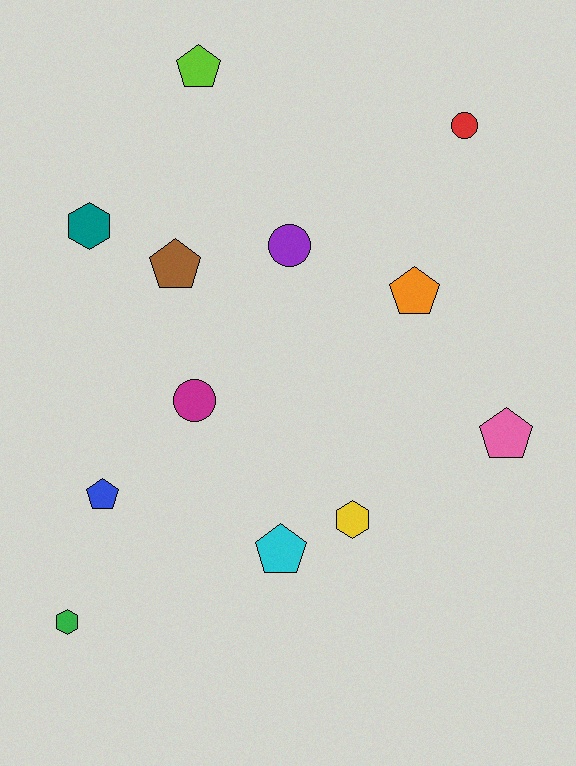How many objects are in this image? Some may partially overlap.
There are 12 objects.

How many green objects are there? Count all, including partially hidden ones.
There is 1 green object.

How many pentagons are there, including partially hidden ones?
There are 6 pentagons.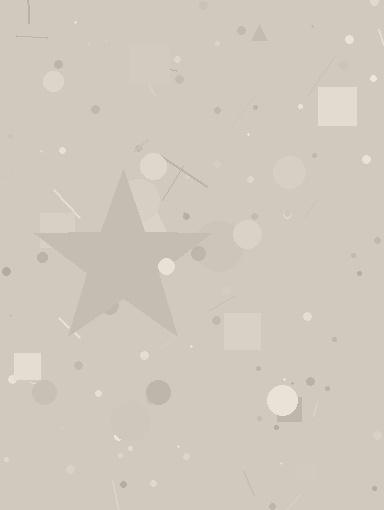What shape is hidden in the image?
A star is hidden in the image.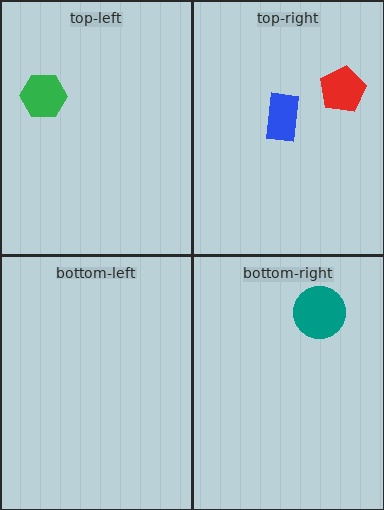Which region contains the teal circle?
The bottom-right region.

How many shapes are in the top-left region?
1.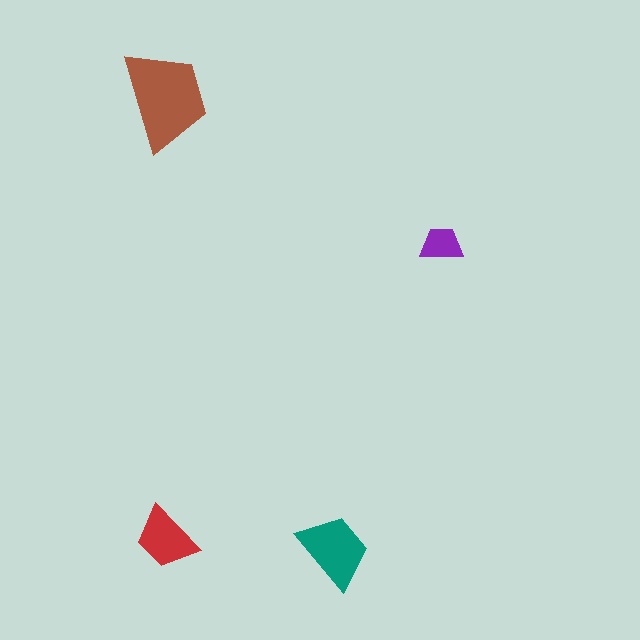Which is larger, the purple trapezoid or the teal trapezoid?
The teal one.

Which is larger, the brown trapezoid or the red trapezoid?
The brown one.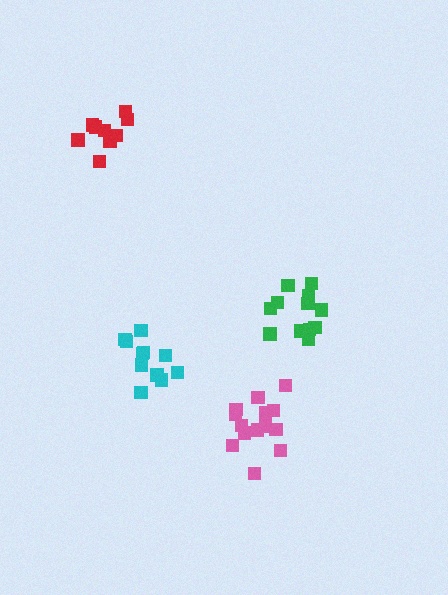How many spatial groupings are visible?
There are 4 spatial groupings.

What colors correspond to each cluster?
The clusters are colored: green, pink, red, cyan.